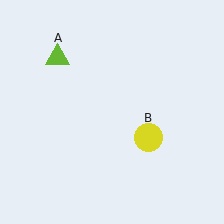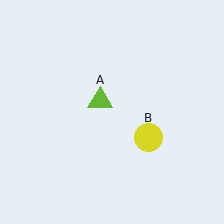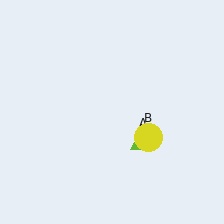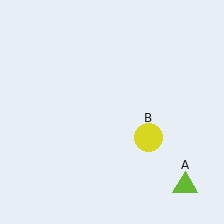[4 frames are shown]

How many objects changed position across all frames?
1 object changed position: lime triangle (object A).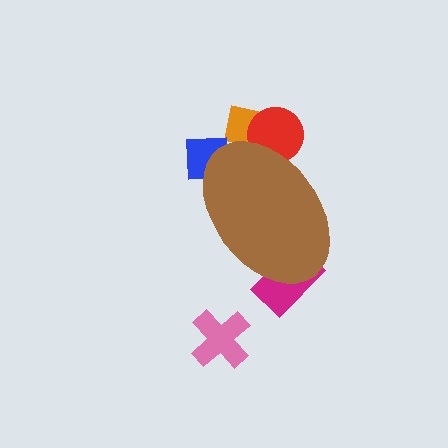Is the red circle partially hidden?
Yes, the red circle is partially hidden behind the brown ellipse.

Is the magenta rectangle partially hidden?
Yes, the magenta rectangle is partially hidden behind the brown ellipse.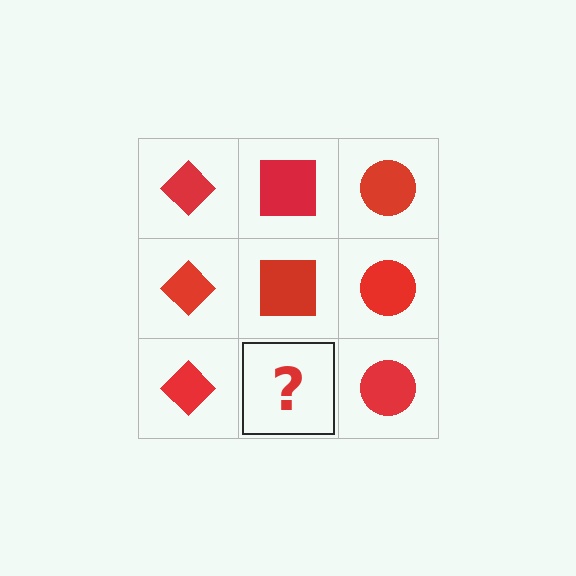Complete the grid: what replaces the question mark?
The question mark should be replaced with a red square.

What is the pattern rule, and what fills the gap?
The rule is that each column has a consistent shape. The gap should be filled with a red square.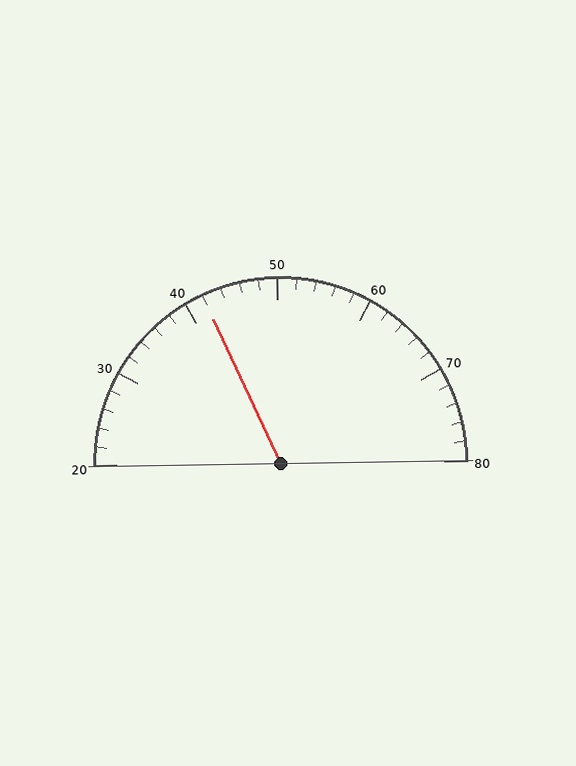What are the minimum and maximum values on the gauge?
The gauge ranges from 20 to 80.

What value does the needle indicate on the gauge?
The needle indicates approximately 42.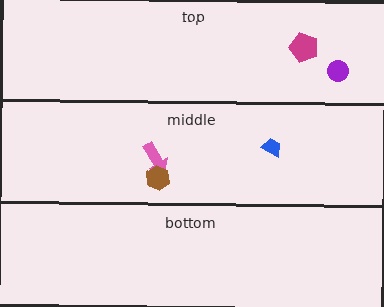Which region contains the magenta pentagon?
The top region.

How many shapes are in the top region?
2.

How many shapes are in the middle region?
3.